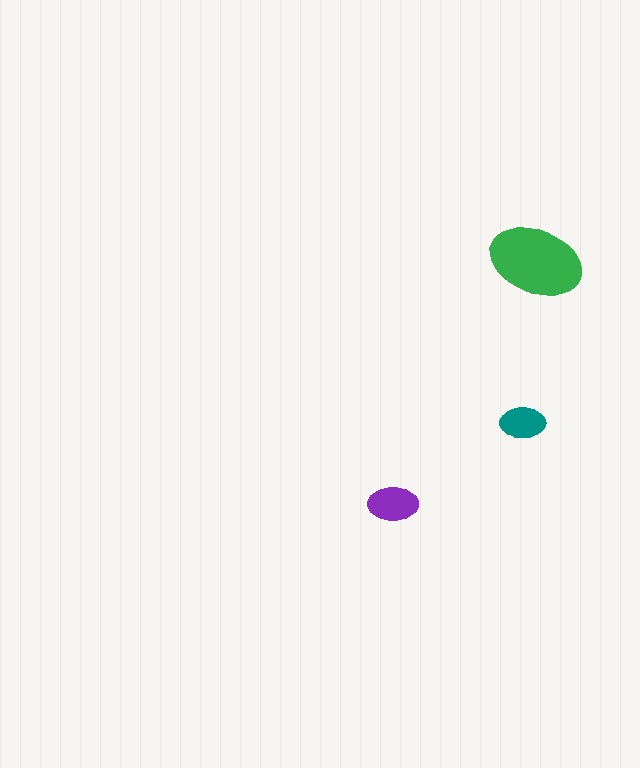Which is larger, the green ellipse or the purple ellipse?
The green one.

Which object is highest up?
The green ellipse is topmost.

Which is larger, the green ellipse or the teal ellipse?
The green one.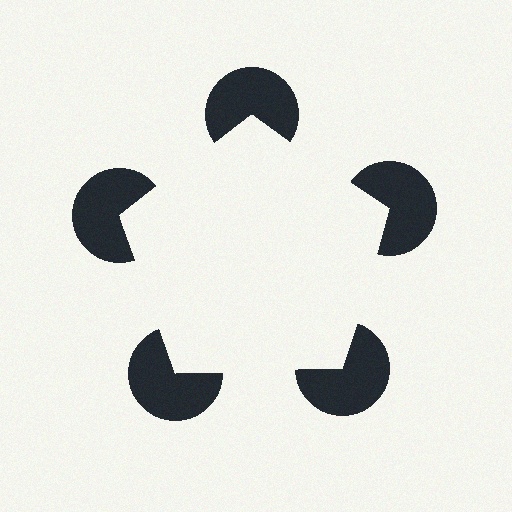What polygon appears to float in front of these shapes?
An illusory pentagon — its edges are inferred from the aligned wedge cuts in the pac-man discs, not physically drawn.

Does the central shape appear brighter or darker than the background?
It typically appears slightly brighter than the background, even though no actual brightness change is drawn.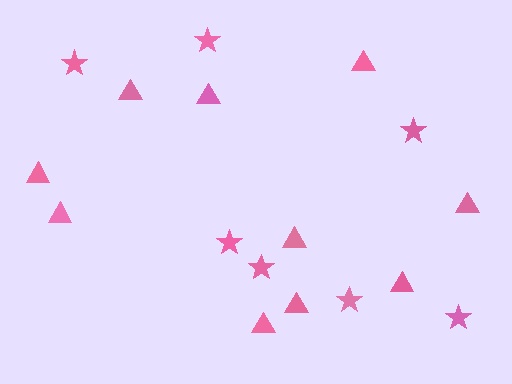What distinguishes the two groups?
There are 2 groups: one group of triangles (10) and one group of stars (7).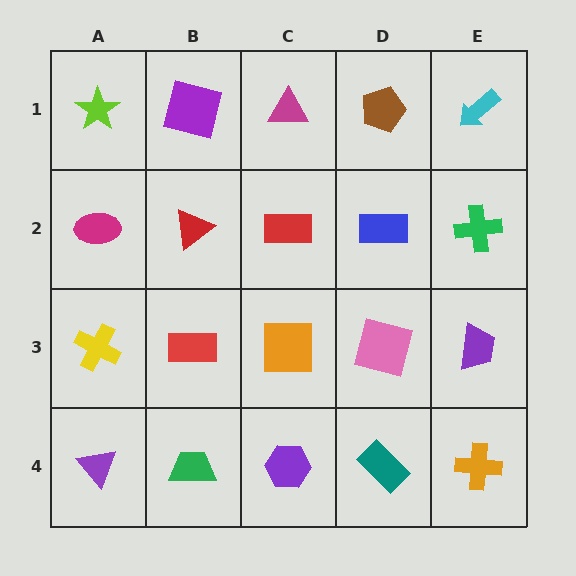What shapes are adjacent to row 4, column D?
A pink square (row 3, column D), a purple hexagon (row 4, column C), an orange cross (row 4, column E).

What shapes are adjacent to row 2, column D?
A brown pentagon (row 1, column D), a pink square (row 3, column D), a red rectangle (row 2, column C), a green cross (row 2, column E).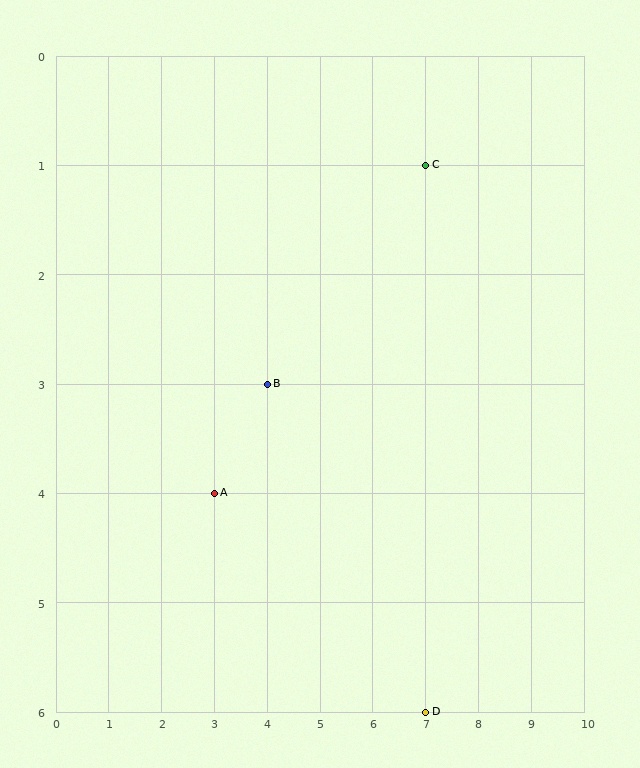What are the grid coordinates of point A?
Point A is at grid coordinates (3, 4).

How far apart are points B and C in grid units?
Points B and C are 3 columns and 2 rows apart (about 3.6 grid units diagonally).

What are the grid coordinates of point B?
Point B is at grid coordinates (4, 3).